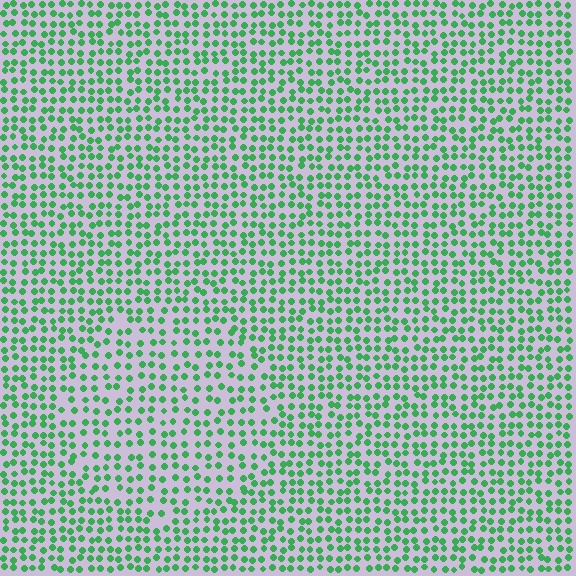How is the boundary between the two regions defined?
The boundary is defined by a change in element density (approximately 1.4x ratio). All elements are the same color, size, and shape.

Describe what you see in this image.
The image contains small green elements arranged at two different densities. A circle-shaped region is visible where the elements are less densely packed than the surrounding area.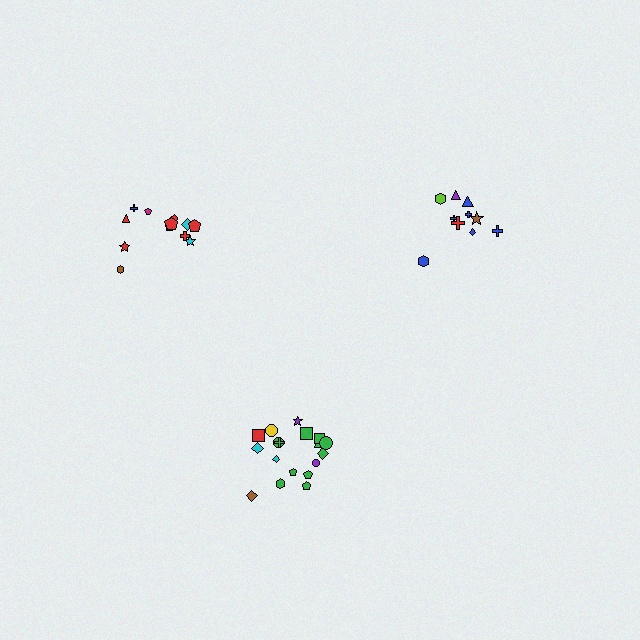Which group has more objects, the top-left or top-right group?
The top-left group.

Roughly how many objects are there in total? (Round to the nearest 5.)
Roughly 40 objects in total.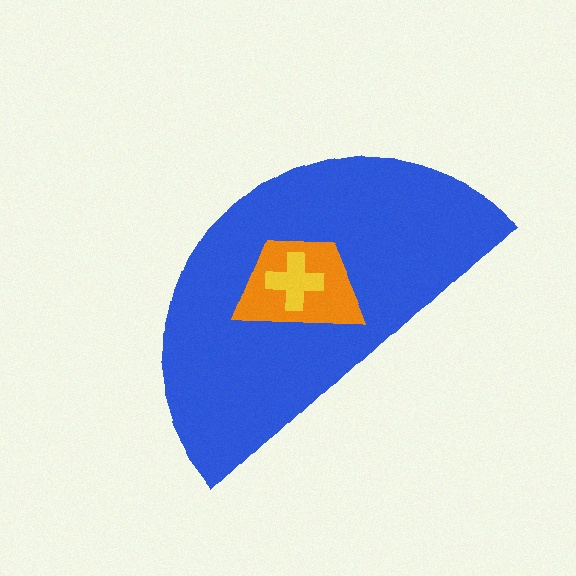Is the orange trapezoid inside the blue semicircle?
Yes.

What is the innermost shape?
The yellow cross.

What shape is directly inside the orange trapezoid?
The yellow cross.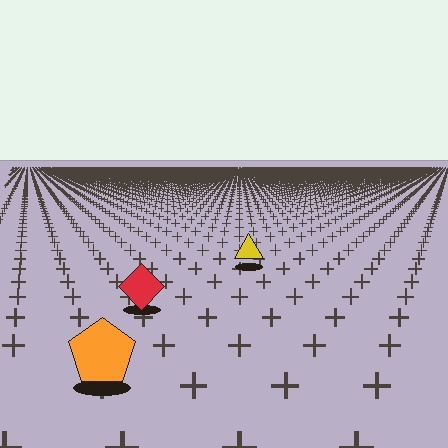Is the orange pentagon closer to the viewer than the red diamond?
Yes. The orange pentagon is closer — you can tell from the texture gradient: the ground texture is coarser near it.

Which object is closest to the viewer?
The orange pentagon is closest. The texture marks near it are larger and more spread out.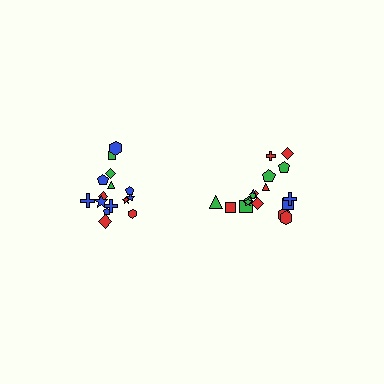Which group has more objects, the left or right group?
The right group.